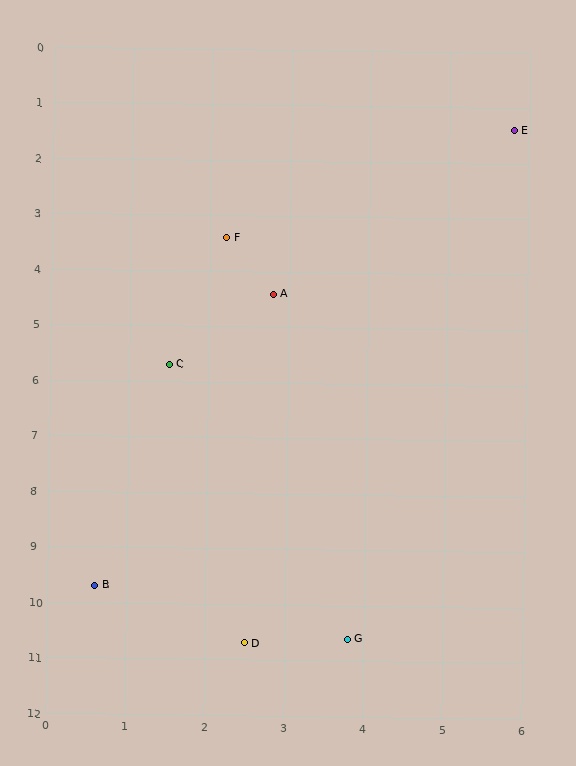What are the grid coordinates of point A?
Point A is at approximately (2.8, 4.4).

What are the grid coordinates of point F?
Point F is at approximately (2.2, 3.4).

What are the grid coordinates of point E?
Point E is at approximately (5.8, 1.4).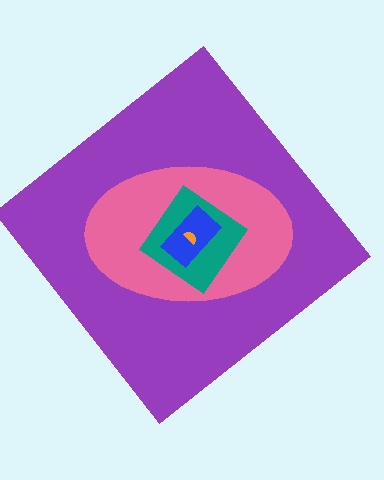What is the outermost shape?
The purple diamond.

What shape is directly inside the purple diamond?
The pink ellipse.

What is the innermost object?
The orange semicircle.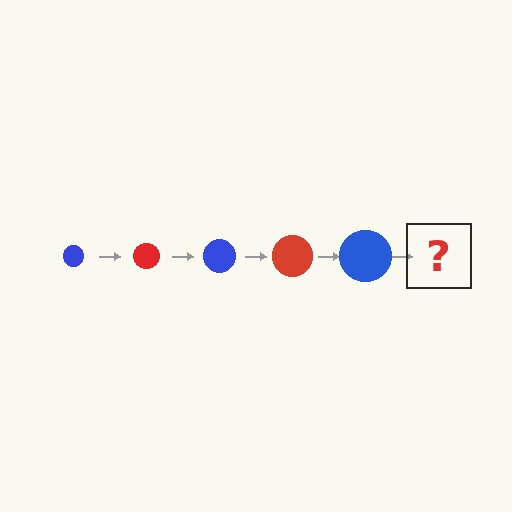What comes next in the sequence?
The next element should be a red circle, larger than the previous one.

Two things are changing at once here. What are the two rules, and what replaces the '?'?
The two rules are that the circle grows larger each step and the color cycles through blue and red. The '?' should be a red circle, larger than the previous one.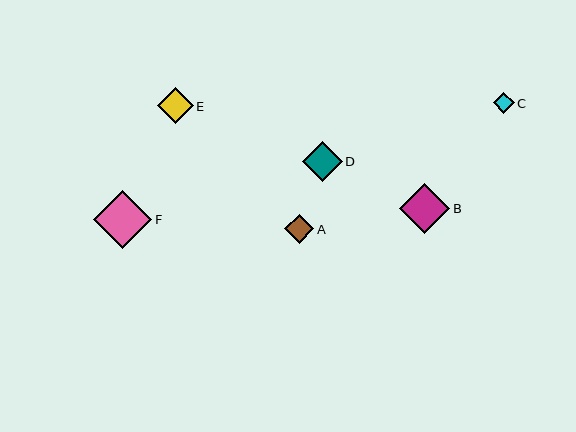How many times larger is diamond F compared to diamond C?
Diamond F is approximately 2.8 times the size of diamond C.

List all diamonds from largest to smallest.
From largest to smallest: F, B, D, E, A, C.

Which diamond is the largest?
Diamond F is the largest with a size of approximately 58 pixels.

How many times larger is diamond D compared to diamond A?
Diamond D is approximately 1.3 times the size of diamond A.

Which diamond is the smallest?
Diamond C is the smallest with a size of approximately 21 pixels.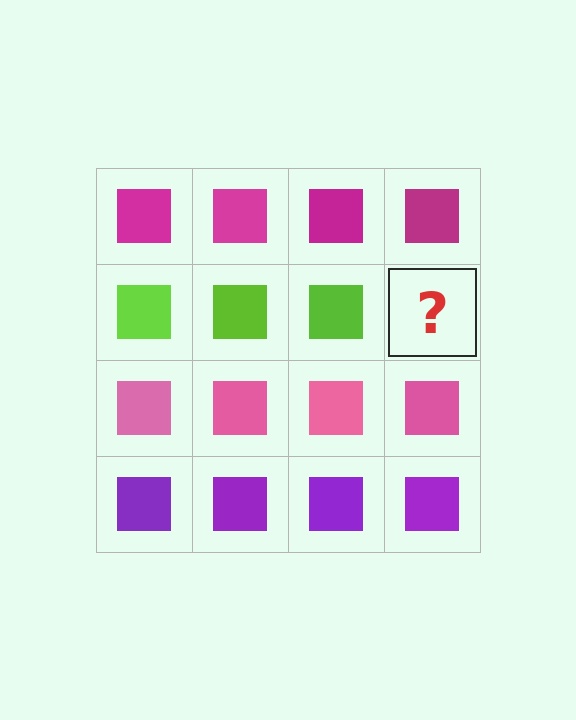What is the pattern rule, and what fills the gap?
The rule is that each row has a consistent color. The gap should be filled with a lime square.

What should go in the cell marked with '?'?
The missing cell should contain a lime square.